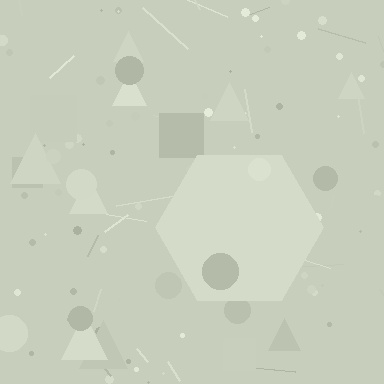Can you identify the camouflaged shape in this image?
The camouflaged shape is a hexagon.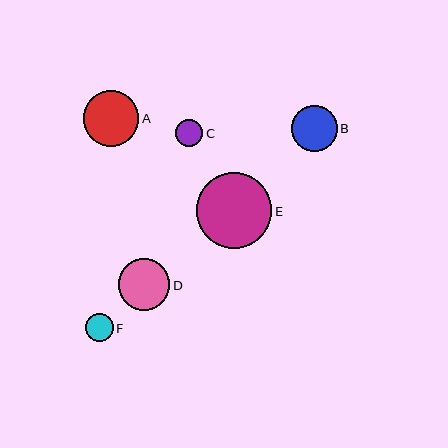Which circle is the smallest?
Circle C is the smallest with a size of approximately 27 pixels.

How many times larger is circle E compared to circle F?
Circle E is approximately 2.7 times the size of circle F.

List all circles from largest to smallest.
From largest to smallest: E, A, D, B, F, C.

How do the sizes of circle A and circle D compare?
Circle A and circle D are approximately the same size.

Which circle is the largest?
Circle E is the largest with a size of approximately 75 pixels.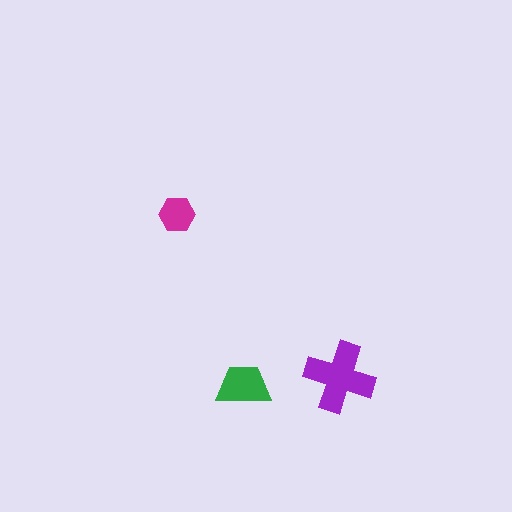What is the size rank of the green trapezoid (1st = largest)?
2nd.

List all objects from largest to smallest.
The purple cross, the green trapezoid, the magenta hexagon.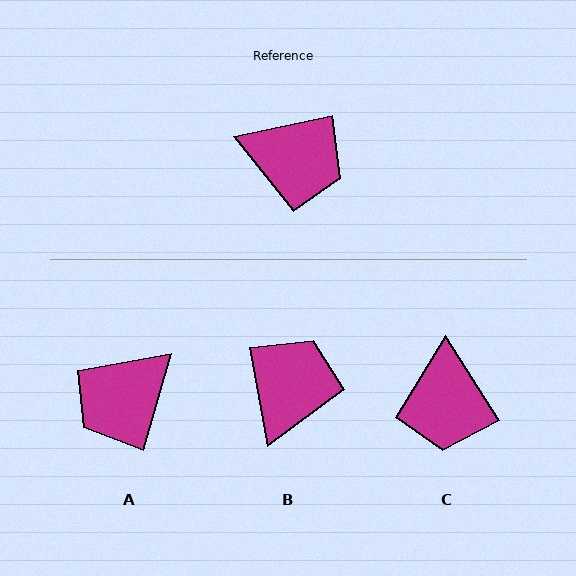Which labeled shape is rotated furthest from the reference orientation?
A, about 118 degrees away.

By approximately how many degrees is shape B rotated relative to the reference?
Approximately 88 degrees counter-clockwise.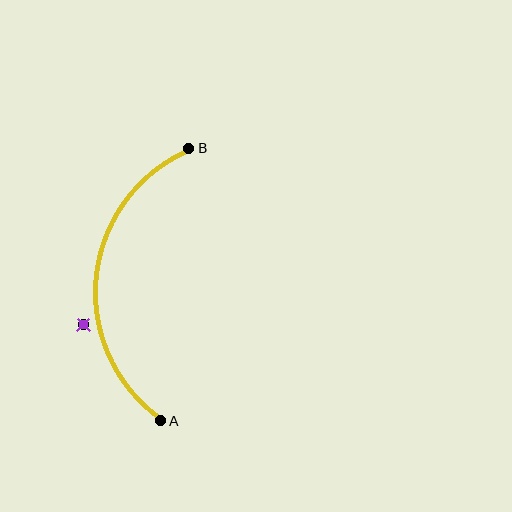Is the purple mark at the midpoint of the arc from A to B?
No — the purple mark does not lie on the arc at all. It sits slightly outside the curve.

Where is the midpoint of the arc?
The arc midpoint is the point on the curve farthest from the straight line joining A and B. It sits to the left of that line.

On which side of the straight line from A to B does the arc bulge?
The arc bulges to the left of the straight line connecting A and B.